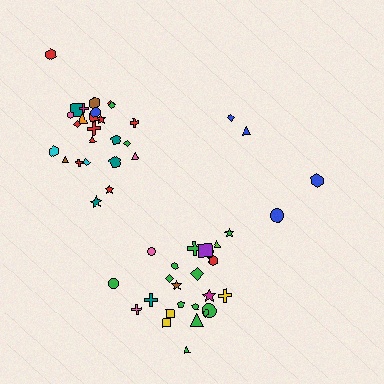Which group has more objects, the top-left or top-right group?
The top-left group.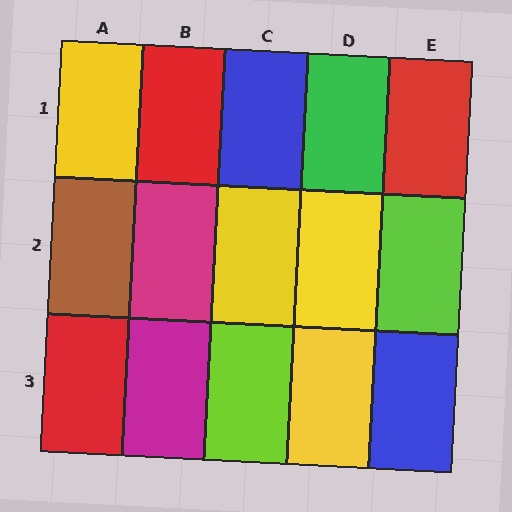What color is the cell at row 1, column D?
Green.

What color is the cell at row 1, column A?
Yellow.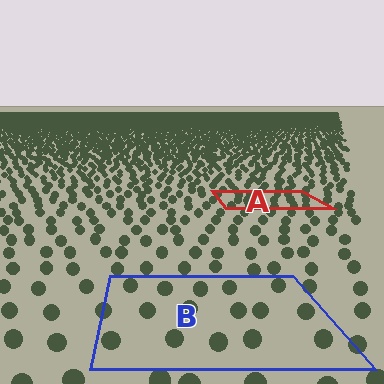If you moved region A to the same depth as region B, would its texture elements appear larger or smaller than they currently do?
They would appear larger. At a closer depth, the same texture elements are projected at a bigger on-screen size.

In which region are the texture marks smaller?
The texture marks are smaller in region A, because it is farther away.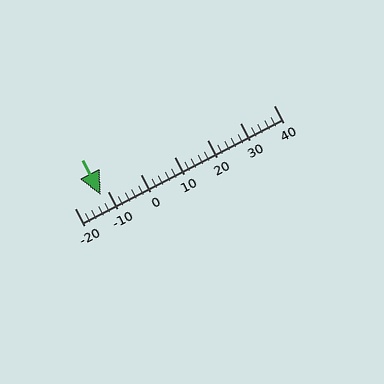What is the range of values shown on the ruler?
The ruler shows values from -20 to 40.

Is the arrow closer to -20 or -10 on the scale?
The arrow is closer to -10.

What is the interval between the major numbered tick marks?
The major tick marks are spaced 10 units apart.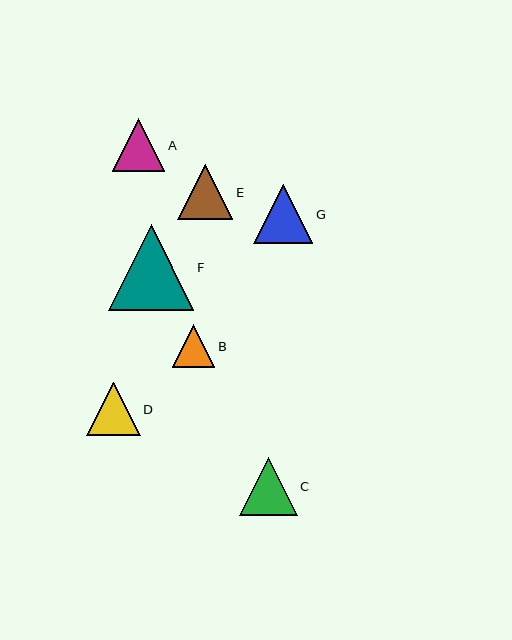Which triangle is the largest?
Triangle F is the largest with a size of approximately 85 pixels.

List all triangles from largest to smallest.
From largest to smallest: F, G, C, E, D, A, B.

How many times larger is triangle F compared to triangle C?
Triangle F is approximately 1.5 times the size of triangle C.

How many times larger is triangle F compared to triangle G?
Triangle F is approximately 1.4 times the size of triangle G.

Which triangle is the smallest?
Triangle B is the smallest with a size of approximately 42 pixels.